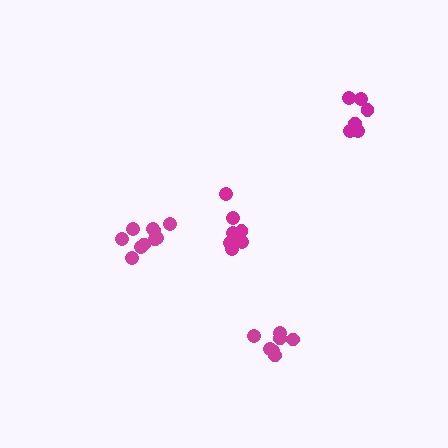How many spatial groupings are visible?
There are 4 spatial groupings.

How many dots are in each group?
Group 1: 7 dots, Group 2: 11 dots, Group 3: 7 dots, Group 4: 6 dots (31 total).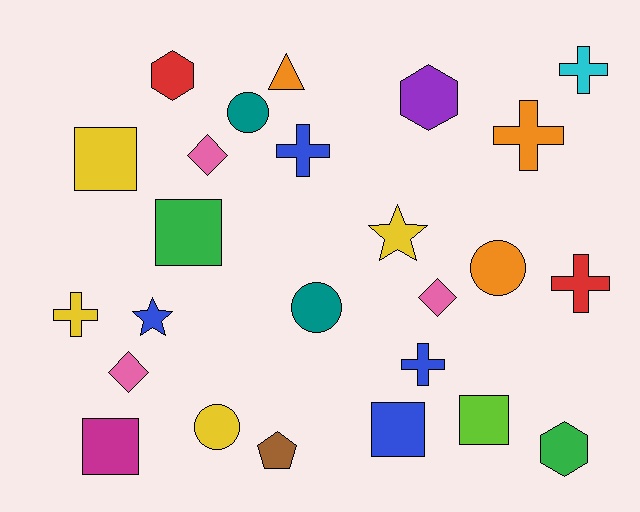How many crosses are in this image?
There are 6 crosses.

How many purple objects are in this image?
There is 1 purple object.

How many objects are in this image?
There are 25 objects.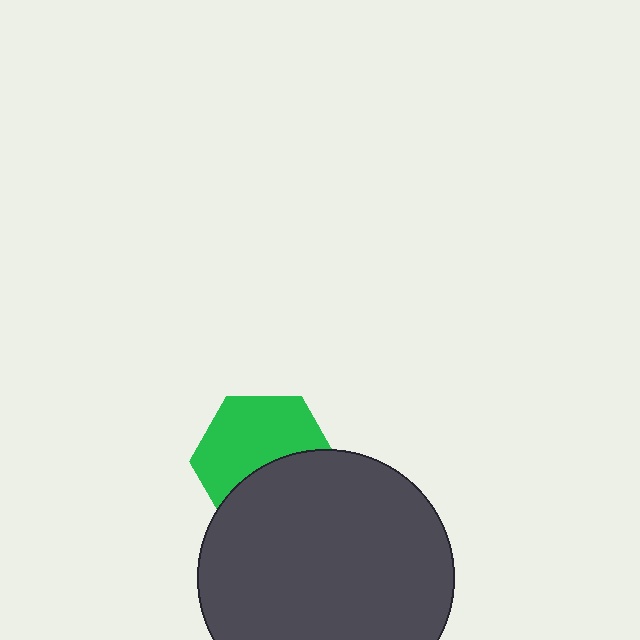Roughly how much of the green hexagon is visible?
About half of it is visible (roughly 58%).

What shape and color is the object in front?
The object in front is a dark gray circle.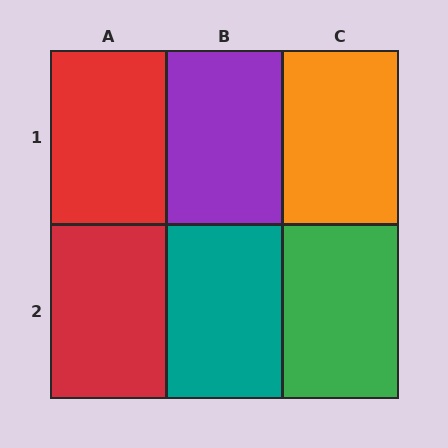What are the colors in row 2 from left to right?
Red, teal, green.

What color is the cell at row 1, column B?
Purple.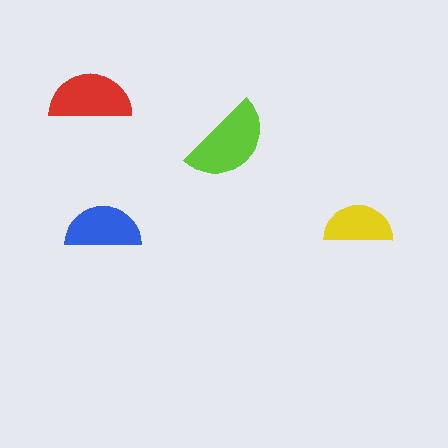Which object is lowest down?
The blue semicircle is bottommost.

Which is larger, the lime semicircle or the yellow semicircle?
The lime one.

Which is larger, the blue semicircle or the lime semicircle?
The lime one.